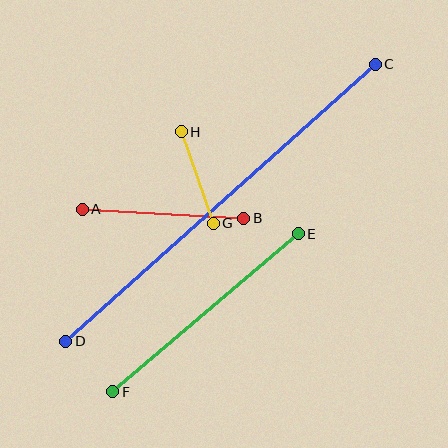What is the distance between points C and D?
The distance is approximately 415 pixels.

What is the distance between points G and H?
The distance is approximately 97 pixels.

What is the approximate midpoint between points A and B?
The midpoint is at approximately (163, 214) pixels.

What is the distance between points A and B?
The distance is approximately 162 pixels.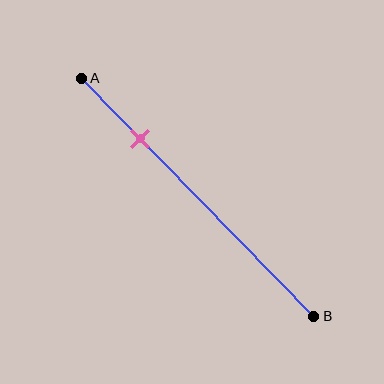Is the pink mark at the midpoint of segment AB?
No, the mark is at about 25% from A, not at the 50% midpoint.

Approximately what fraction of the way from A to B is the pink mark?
The pink mark is approximately 25% of the way from A to B.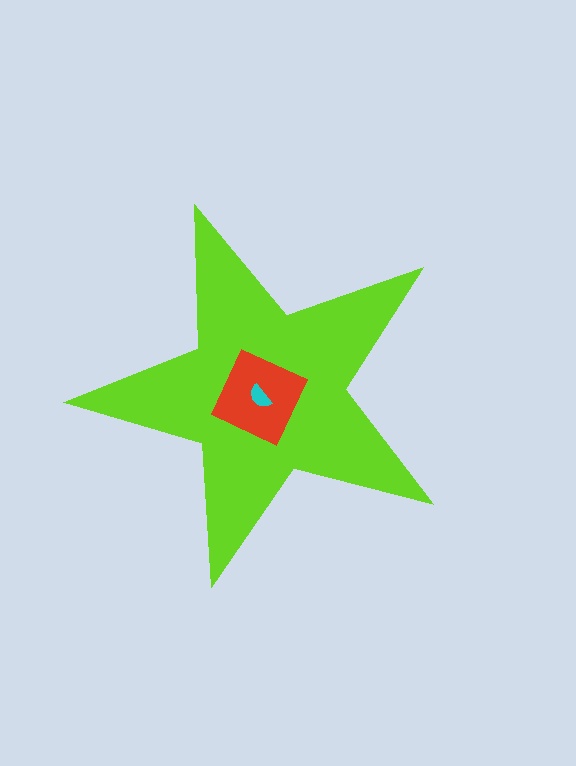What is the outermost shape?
The lime star.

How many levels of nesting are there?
3.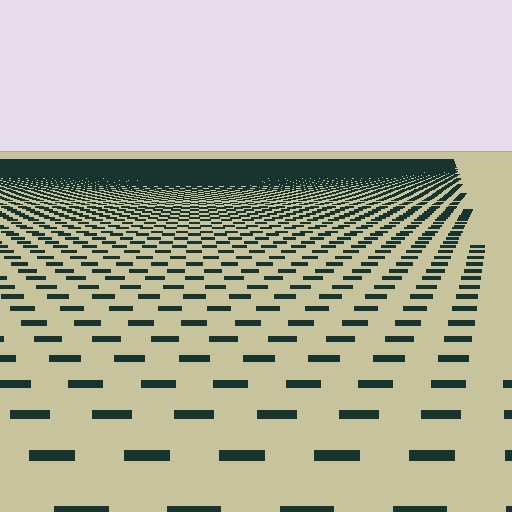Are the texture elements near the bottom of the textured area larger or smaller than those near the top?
Larger. Near the bottom, elements are closer to the viewer and appear at a bigger on-screen size.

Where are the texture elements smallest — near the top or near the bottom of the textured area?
Near the top.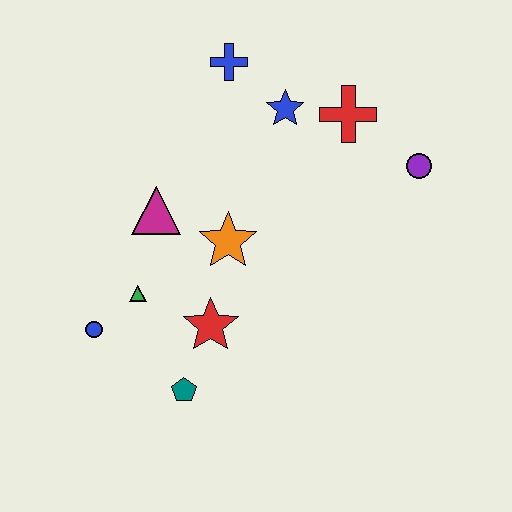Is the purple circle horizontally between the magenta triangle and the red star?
No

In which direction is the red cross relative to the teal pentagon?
The red cross is above the teal pentagon.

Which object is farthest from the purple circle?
The blue circle is farthest from the purple circle.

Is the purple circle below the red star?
No